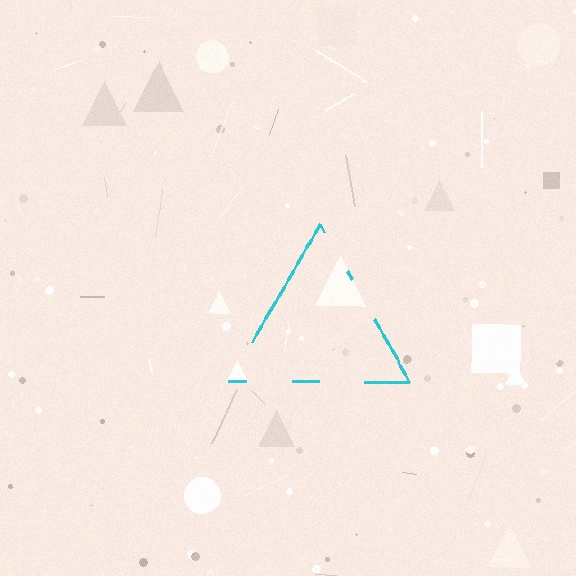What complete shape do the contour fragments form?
The contour fragments form a triangle.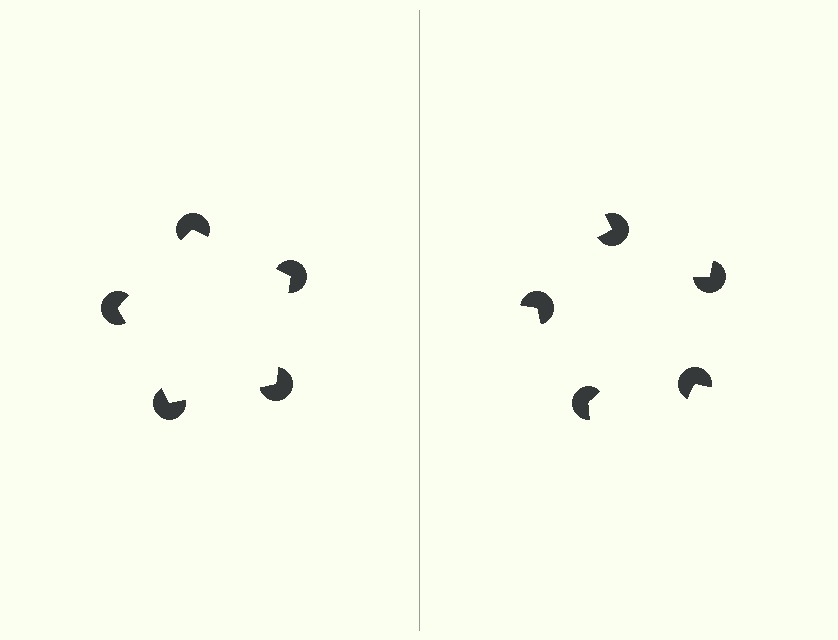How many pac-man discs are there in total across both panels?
10 — 5 on each side.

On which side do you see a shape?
An illusory pentagon appears on the left side. On the right side the wedge cuts are rotated, so no coherent shape forms.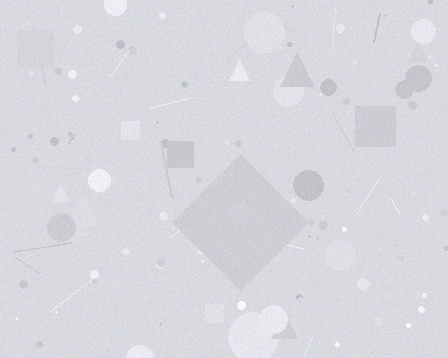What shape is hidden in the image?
A diamond is hidden in the image.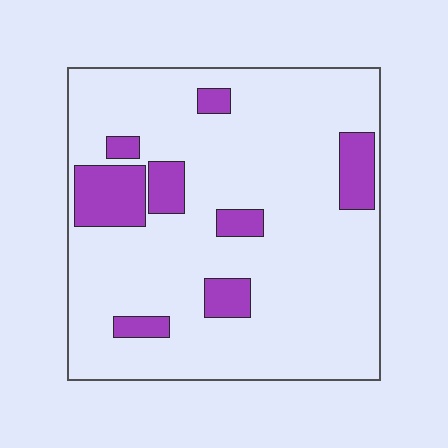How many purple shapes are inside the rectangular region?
8.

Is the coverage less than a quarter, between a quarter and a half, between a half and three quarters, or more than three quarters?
Less than a quarter.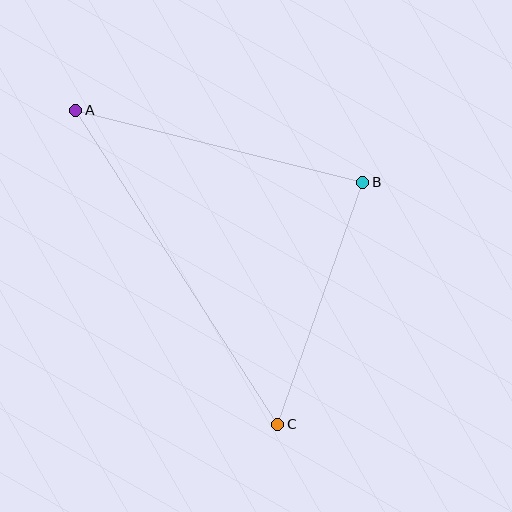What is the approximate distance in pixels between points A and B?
The distance between A and B is approximately 296 pixels.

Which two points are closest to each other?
Points B and C are closest to each other.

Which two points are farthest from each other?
Points A and C are farthest from each other.